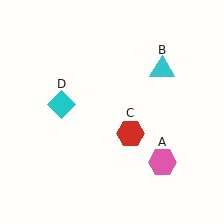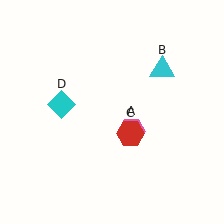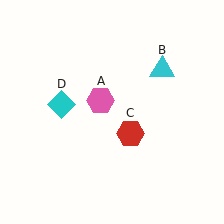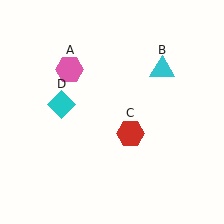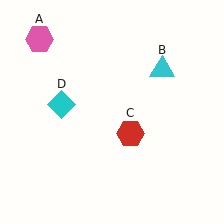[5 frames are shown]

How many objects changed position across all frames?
1 object changed position: pink hexagon (object A).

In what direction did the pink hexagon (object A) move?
The pink hexagon (object A) moved up and to the left.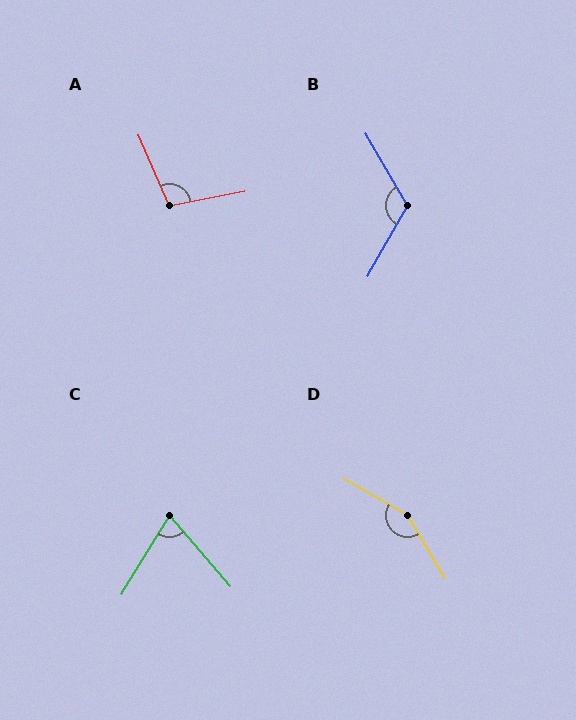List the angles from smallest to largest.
C (72°), A (103°), B (120°), D (150°).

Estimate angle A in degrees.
Approximately 103 degrees.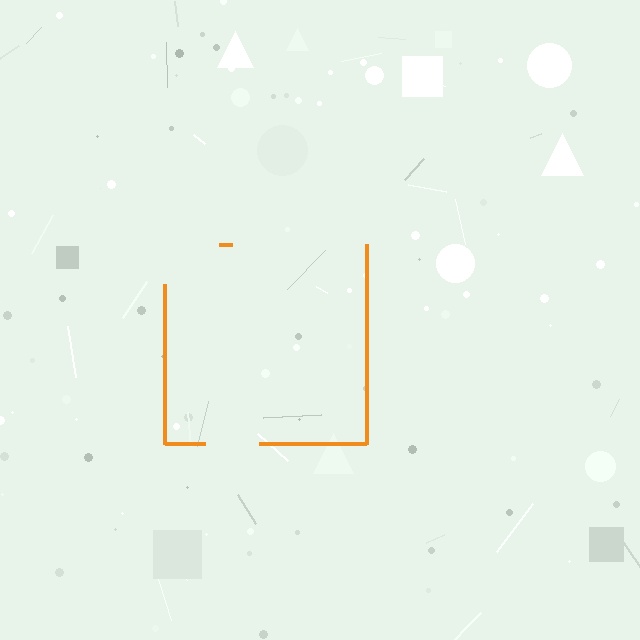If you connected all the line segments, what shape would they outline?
They would outline a square.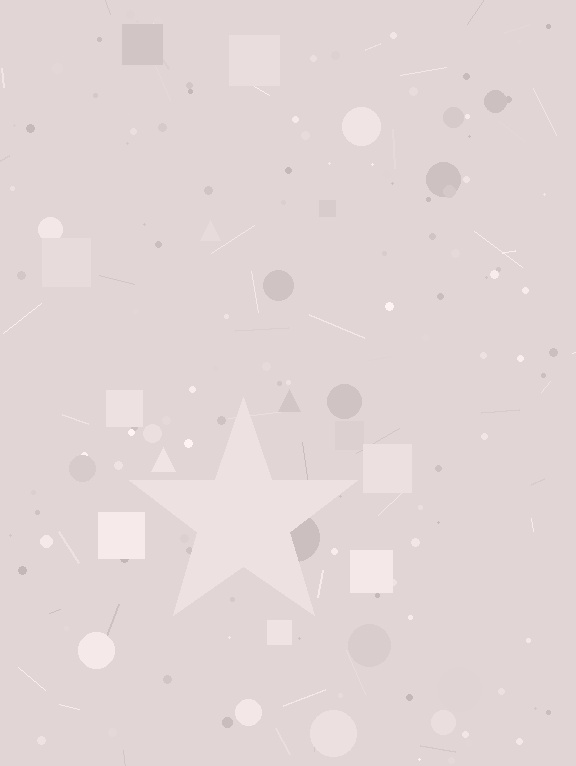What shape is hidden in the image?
A star is hidden in the image.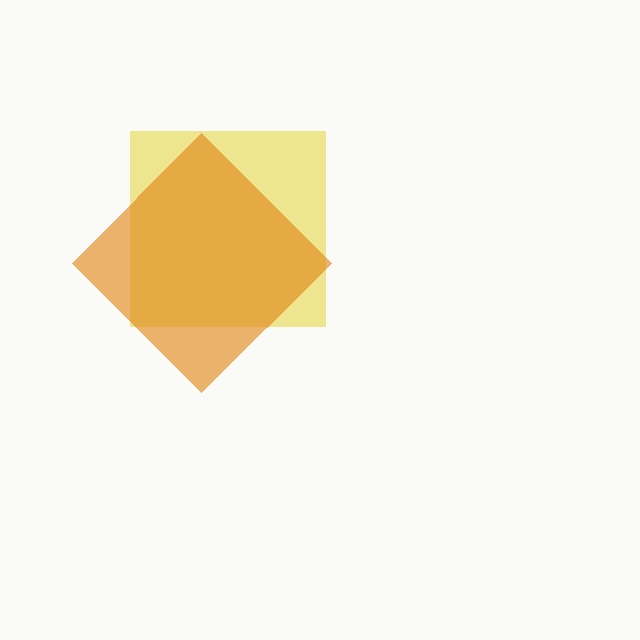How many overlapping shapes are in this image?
There are 2 overlapping shapes in the image.